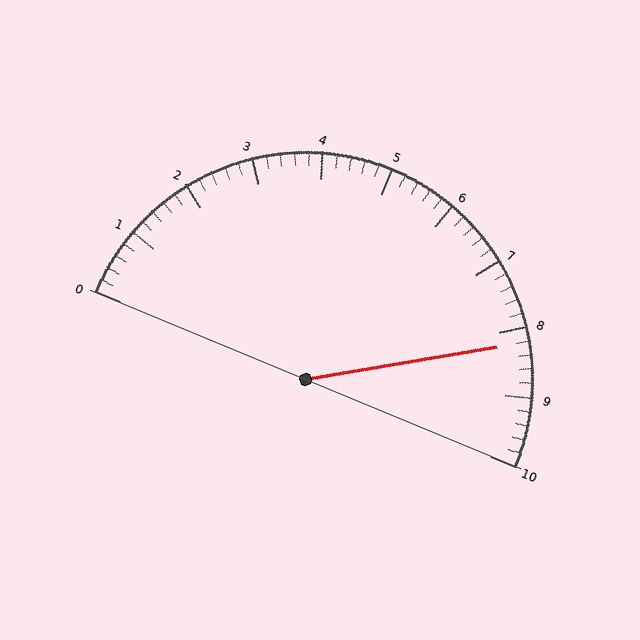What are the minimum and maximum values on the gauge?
The gauge ranges from 0 to 10.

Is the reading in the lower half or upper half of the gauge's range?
The reading is in the upper half of the range (0 to 10).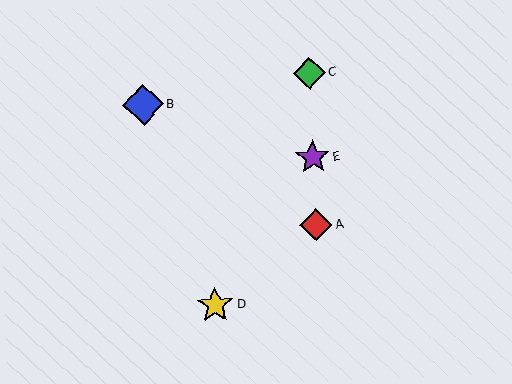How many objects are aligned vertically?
3 objects (A, C, E) are aligned vertically.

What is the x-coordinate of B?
Object B is at x≈143.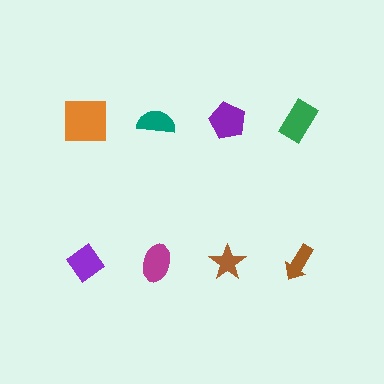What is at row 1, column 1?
An orange square.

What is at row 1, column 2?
A teal semicircle.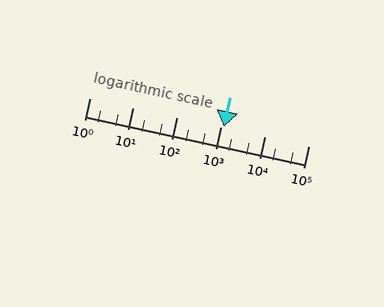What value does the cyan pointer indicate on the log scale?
The pointer indicates approximately 1200.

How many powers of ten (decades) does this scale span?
The scale spans 5 decades, from 1 to 100000.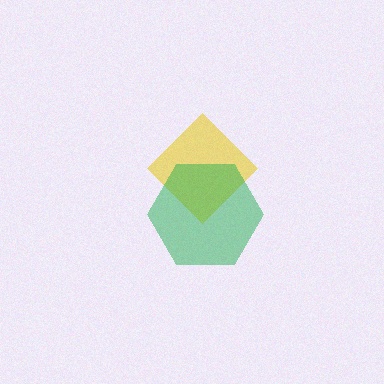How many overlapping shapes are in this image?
There are 2 overlapping shapes in the image.